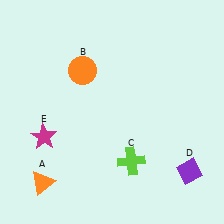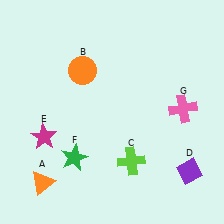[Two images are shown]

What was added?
A green star (F), a pink cross (G) were added in Image 2.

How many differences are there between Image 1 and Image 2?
There are 2 differences between the two images.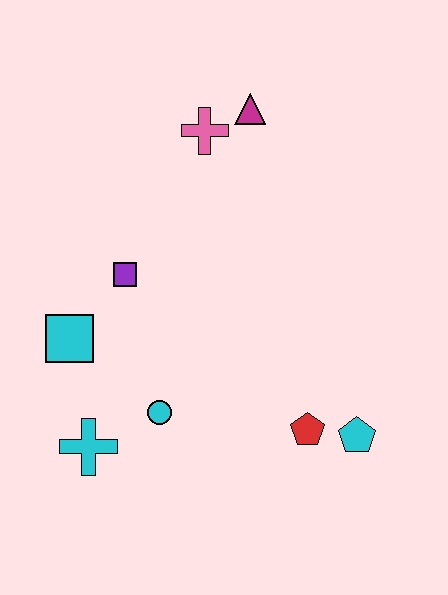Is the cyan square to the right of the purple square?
No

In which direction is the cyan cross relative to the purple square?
The cyan cross is below the purple square.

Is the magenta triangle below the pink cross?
No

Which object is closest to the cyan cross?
The cyan circle is closest to the cyan cross.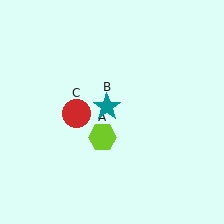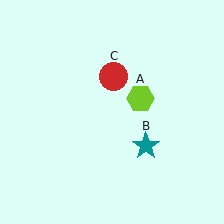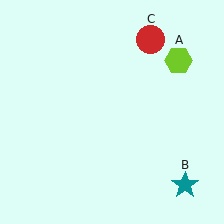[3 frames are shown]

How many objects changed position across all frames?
3 objects changed position: lime hexagon (object A), teal star (object B), red circle (object C).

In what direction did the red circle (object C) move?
The red circle (object C) moved up and to the right.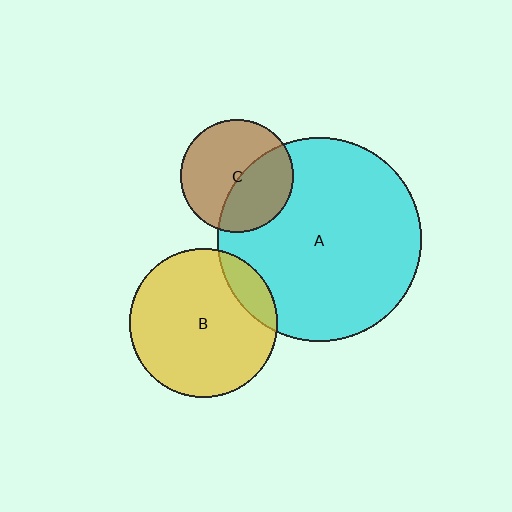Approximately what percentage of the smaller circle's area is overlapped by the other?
Approximately 40%.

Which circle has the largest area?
Circle A (cyan).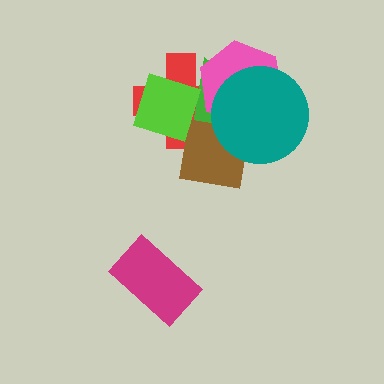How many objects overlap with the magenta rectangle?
0 objects overlap with the magenta rectangle.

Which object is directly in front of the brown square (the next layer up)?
The pink hexagon is directly in front of the brown square.